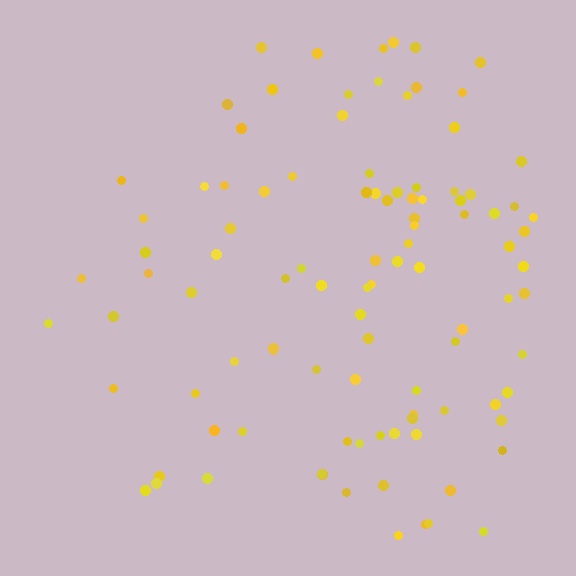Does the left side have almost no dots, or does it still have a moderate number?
Still a moderate number, just noticeably fewer than the right.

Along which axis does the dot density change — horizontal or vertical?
Horizontal.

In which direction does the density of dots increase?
From left to right, with the right side densest.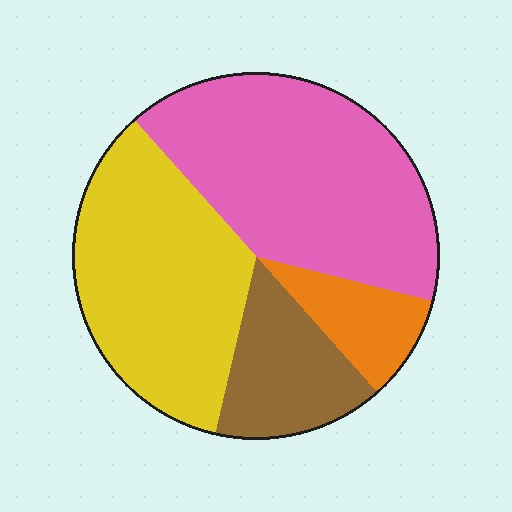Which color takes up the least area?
Orange, at roughly 10%.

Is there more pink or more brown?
Pink.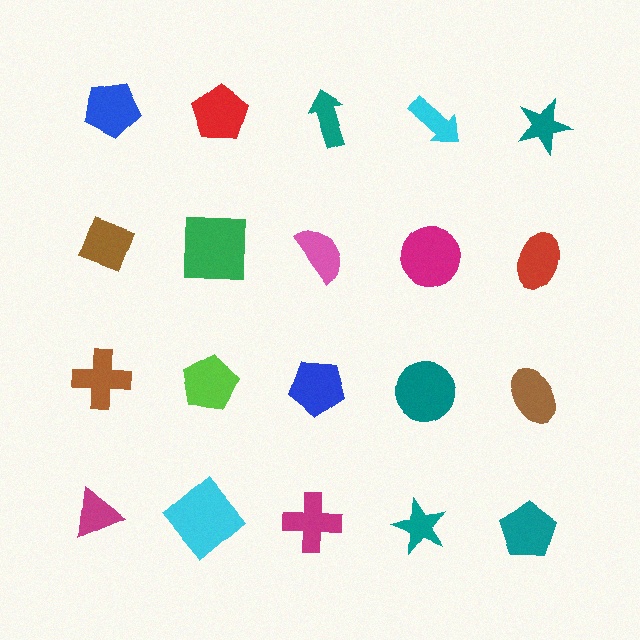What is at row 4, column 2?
A cyan diamond.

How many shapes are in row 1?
5 shapes.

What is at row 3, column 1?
A brown cross.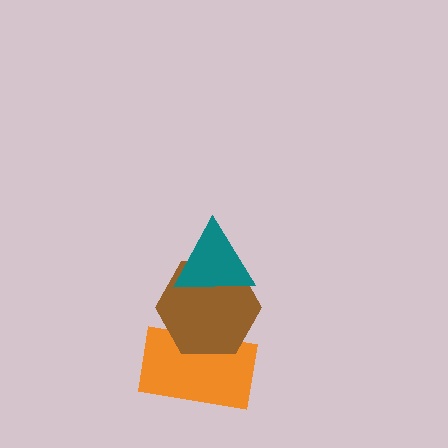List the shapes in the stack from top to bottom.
From top to bottom: the teal triangle, the brown hexagon, the orange rectangle.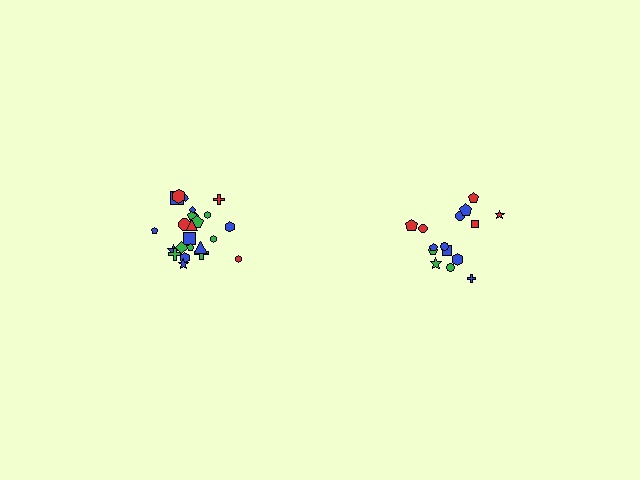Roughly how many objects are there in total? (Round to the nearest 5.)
Roughly 40 objects in total.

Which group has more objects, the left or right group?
The left group.